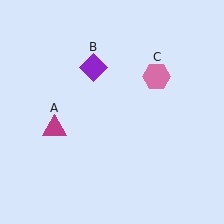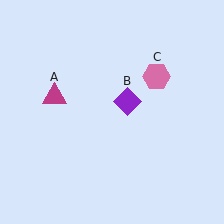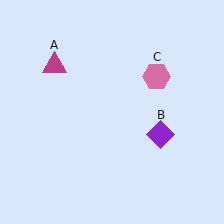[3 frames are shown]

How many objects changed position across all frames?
2 objects changed position: magenta triangle (object A), purple diamond (object B).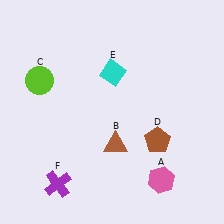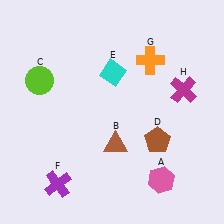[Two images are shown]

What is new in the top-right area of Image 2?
A magenta cross (H) was added in the top-right area of Image 2.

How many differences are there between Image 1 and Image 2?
There are 2 differences between the two images.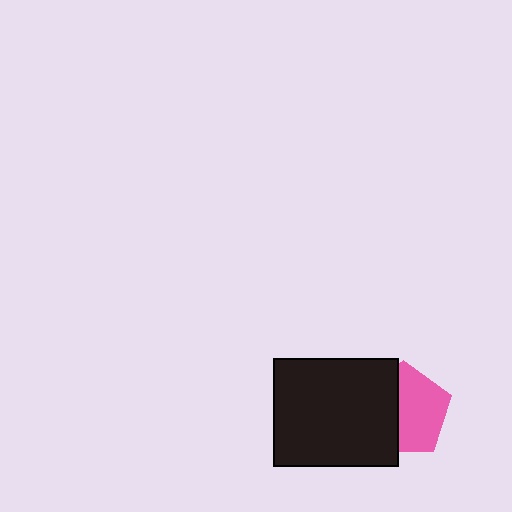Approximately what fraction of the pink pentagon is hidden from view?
Roughly 44% of the pink pentagon is hidden behind the black rectangle.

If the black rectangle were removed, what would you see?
You would see the complete pink pentagon.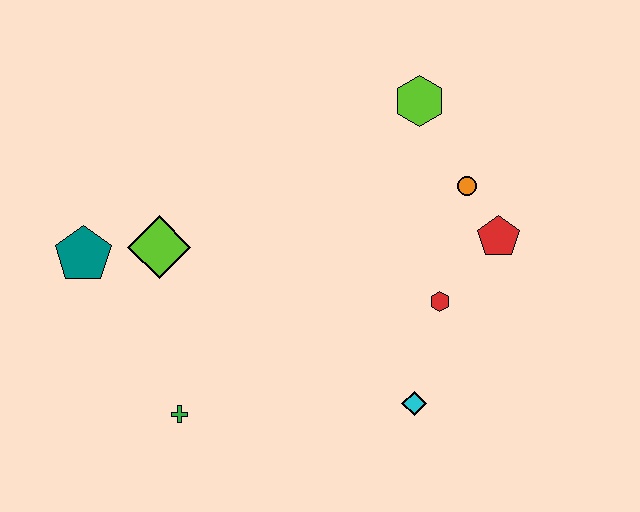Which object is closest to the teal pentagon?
The lime diamond is closest to the teal pentagon.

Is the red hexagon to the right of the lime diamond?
Yes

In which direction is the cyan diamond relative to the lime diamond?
The cyan diamond is to the right of the lime diamond.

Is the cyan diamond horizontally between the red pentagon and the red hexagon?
No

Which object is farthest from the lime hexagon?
The green cross is farthest from the lime hexagon.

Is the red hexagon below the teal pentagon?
Yes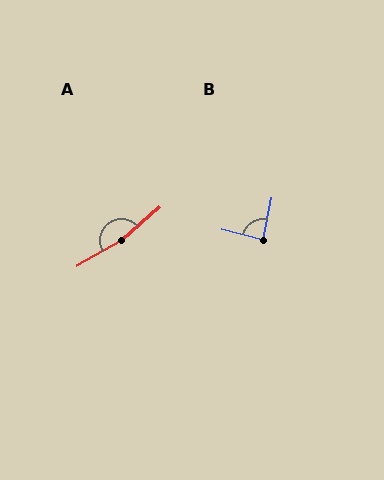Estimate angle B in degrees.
Approximately 87 degrees.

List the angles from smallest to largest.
B (87°), A (169°).